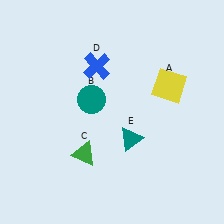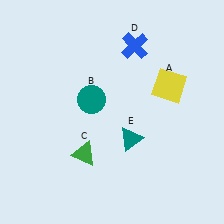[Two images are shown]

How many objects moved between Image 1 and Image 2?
1 object moved between the two images.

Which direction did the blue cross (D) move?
The blue cross (D) moved right.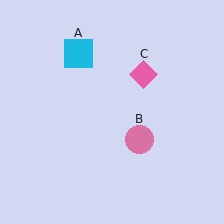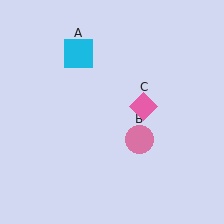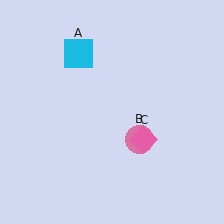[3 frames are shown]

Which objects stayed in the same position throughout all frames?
Cyan square (object A) and pink circle (object B) remained stationary.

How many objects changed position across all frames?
1 object changed position: pink diamond (object C).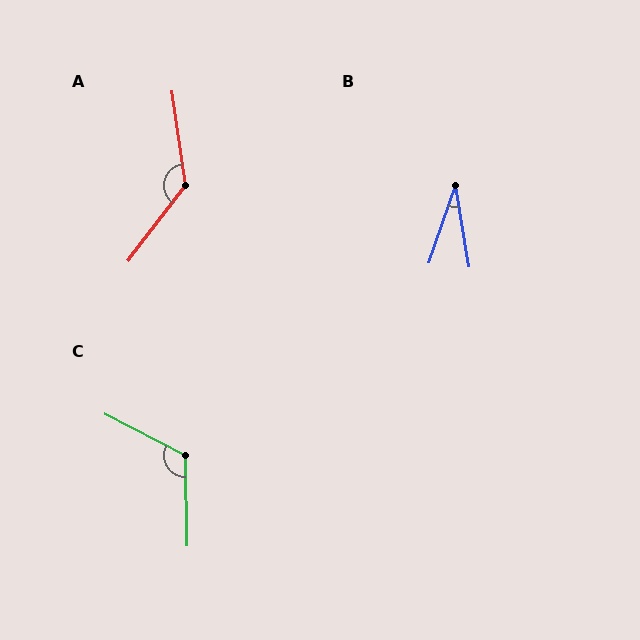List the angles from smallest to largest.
B (28°), C (118°), A (135°).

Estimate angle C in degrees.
Approximately 118 degrees.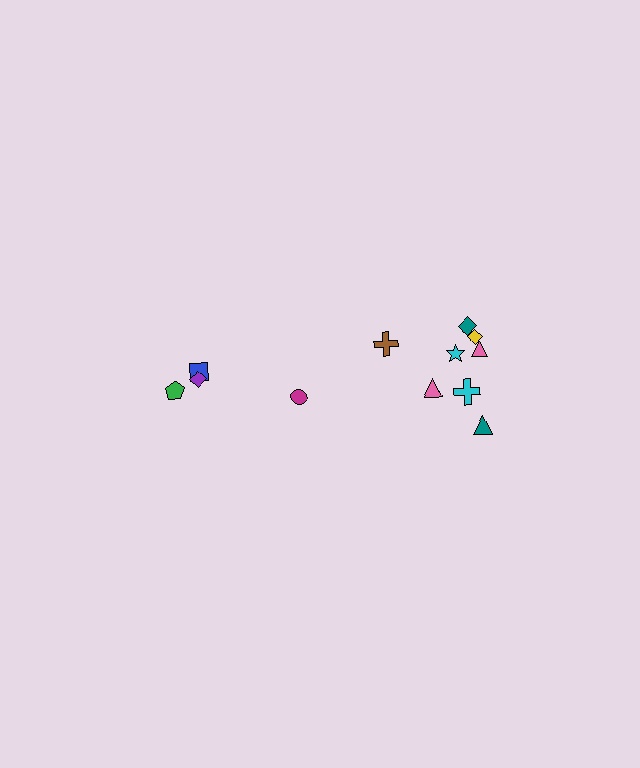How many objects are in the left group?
There are 4 objects.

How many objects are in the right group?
There are 8 objects.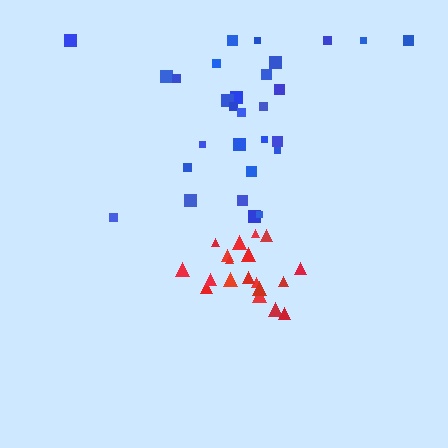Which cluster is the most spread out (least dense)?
Blue.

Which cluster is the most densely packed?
Red.